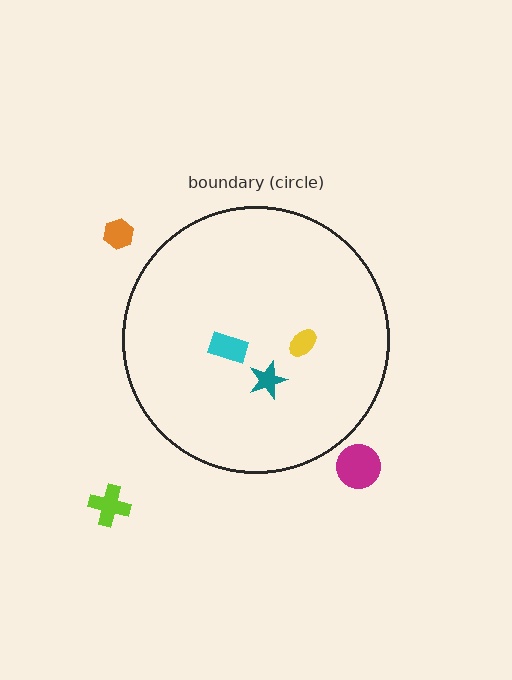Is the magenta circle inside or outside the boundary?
Outside.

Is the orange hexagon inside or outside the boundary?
Outside.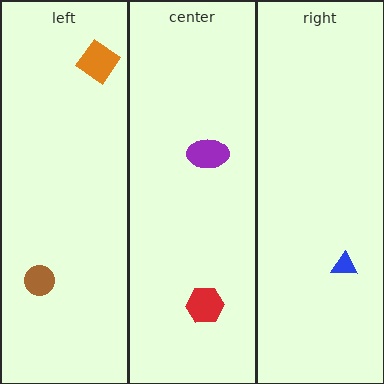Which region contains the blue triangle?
The right region.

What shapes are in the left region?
The brown circle, the orange diamond.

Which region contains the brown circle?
The left region.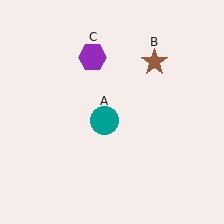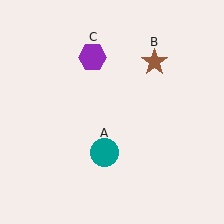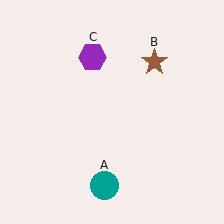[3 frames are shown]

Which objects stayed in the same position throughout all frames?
Brown star (object B) and purple hexagon (object C) remained stationary.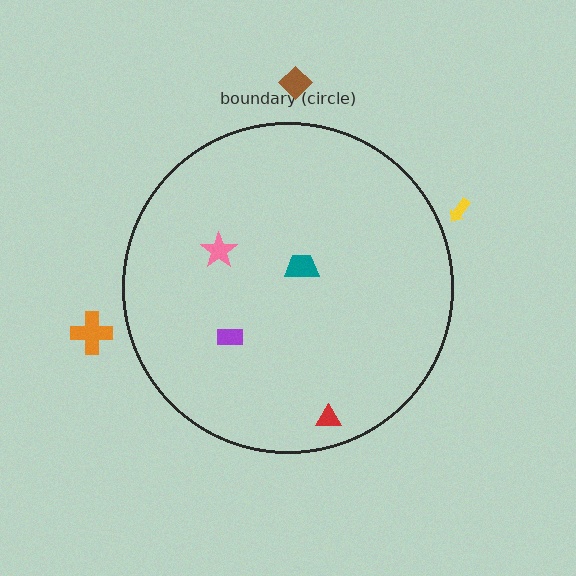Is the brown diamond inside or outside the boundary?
Outside.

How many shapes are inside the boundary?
4 inside, 3 outside.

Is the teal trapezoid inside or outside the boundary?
Inside.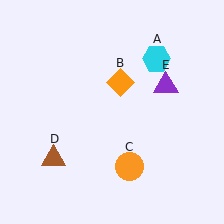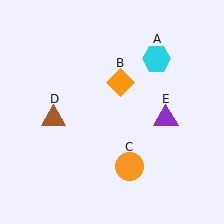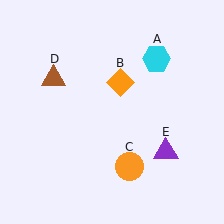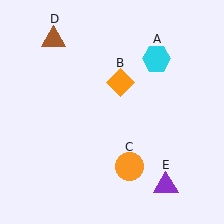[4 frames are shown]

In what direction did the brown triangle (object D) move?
The brown triangle (object D) moved up.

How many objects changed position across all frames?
2 objects changed position: brown triangle (object D), purple triangle (object E).